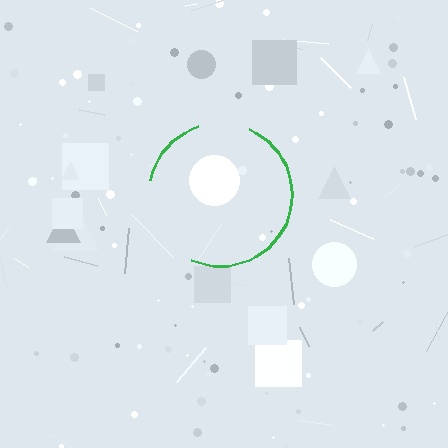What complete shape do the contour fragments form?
The contour fragments form a circle.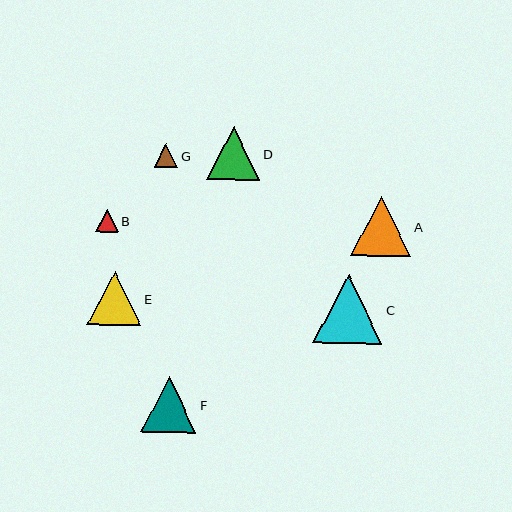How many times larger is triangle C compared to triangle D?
Triangle C is approximately 1.3 times the size of triangle D.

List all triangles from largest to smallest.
From largest to smallest: C, A, F, E, D, G, B.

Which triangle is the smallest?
Triangle B is the smallest with a size of approximately 22 pixels.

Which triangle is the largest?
Triangle C is the largest with a size of approximately 69 pixels.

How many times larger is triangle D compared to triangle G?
Triangle D is approximately 2.2 times the size of triangle G.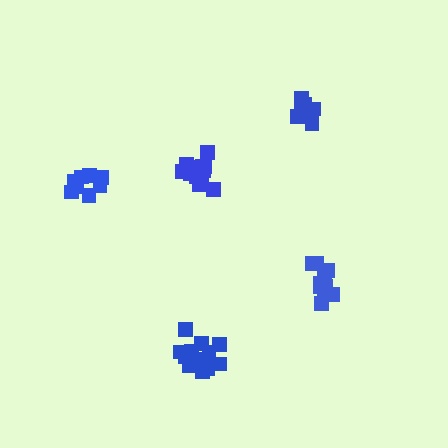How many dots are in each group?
Group 1: 14 dots, Group 2: 14 dots, Group 3: 8 dots, Group 4: 10 dots, Group 5: 8 dots (54 total).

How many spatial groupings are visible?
There are 5 spatial groupings.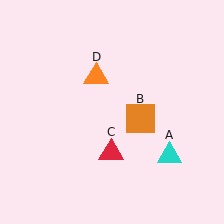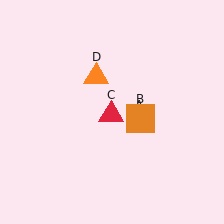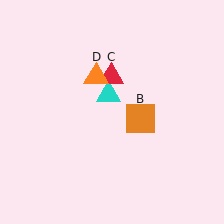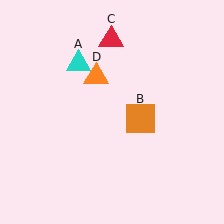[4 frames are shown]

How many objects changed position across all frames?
2 objects changed position: cyan triangle (object A), red triangle (object C).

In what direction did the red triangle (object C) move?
The red triangle (object C) moved up.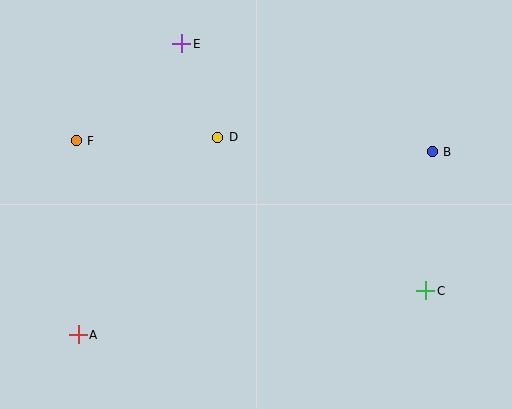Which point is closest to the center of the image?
Point D at (218, 137) is closest to the center.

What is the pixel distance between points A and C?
The distance between A and C is 350 pixels.